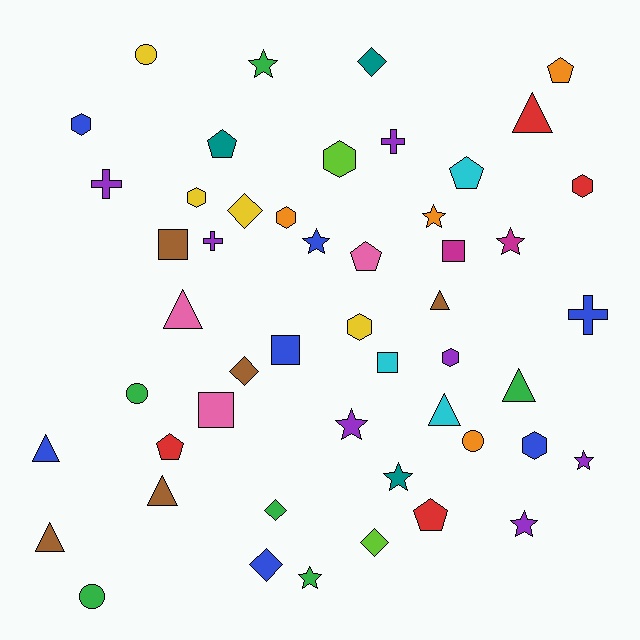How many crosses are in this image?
There are 4 crosses.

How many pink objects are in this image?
There are 3 pink objects.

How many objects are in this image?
There are 50 objects.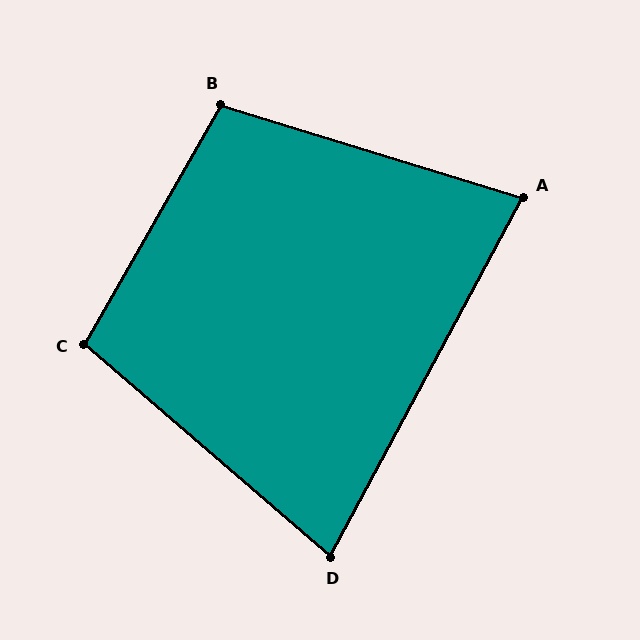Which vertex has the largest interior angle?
B, at approximately 103 degrees.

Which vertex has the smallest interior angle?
D, at approximately 77 degrees.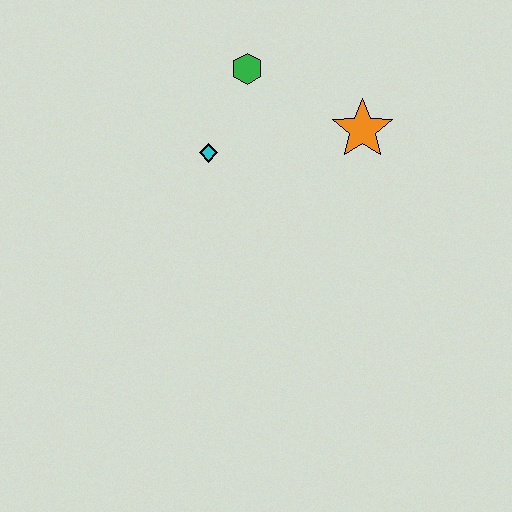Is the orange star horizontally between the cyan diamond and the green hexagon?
No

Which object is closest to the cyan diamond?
The green hexagon is closest to the cyan diamond.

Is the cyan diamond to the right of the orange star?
No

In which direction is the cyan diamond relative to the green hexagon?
The cyan diamond is below the green hexagon.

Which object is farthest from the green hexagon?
The orange star is farthest from the green hexagon.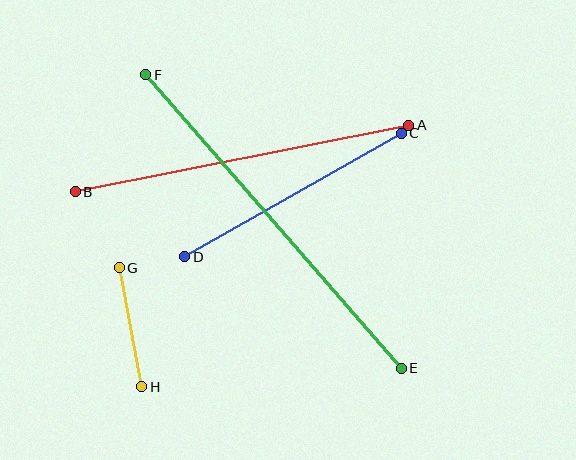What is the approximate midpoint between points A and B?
The midpoint is at approximately (242, 158) pixels.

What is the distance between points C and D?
The distance is approximately 249 pixels.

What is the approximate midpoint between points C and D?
The midpoint is at approximately (293, 195) pixels.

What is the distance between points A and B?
The distance is approximately 340 pixels.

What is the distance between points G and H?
The distance is approximately 121 pixels.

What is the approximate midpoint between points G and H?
The midpoint is at approximately (131, 327) pixels.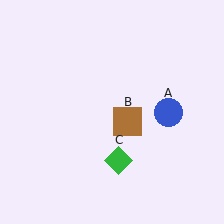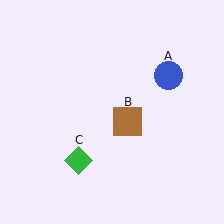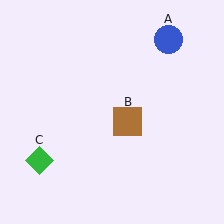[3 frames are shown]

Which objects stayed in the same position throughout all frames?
Brown square (object B) remained stationary.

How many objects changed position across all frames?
2 objects changed position: blue circle (object A), green diamond (object C).